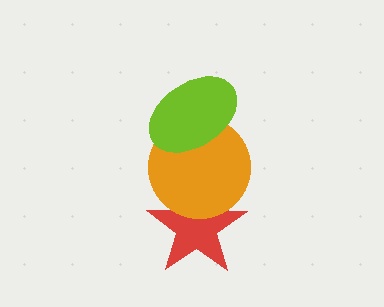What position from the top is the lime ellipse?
The lime ellipse is 1st from the top.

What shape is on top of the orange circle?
The lime ellipse is on top of the orange circle.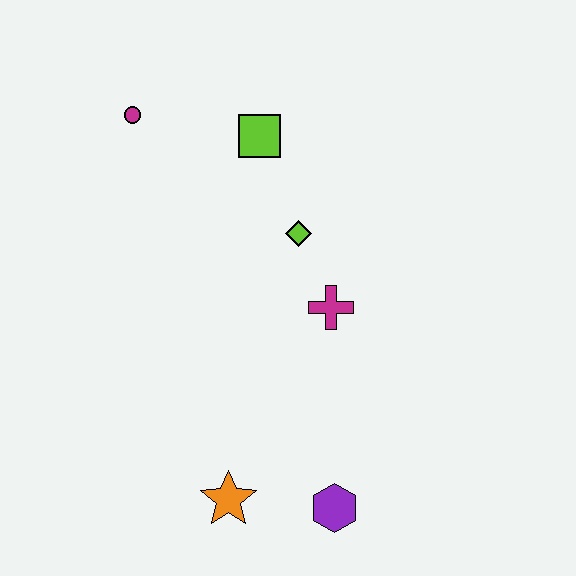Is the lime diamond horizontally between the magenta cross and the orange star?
Yes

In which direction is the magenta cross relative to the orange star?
The magenta cross is above the orange star.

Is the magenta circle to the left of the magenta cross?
Yes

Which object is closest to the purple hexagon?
The orange star is closest to the purple hexagon.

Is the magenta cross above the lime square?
No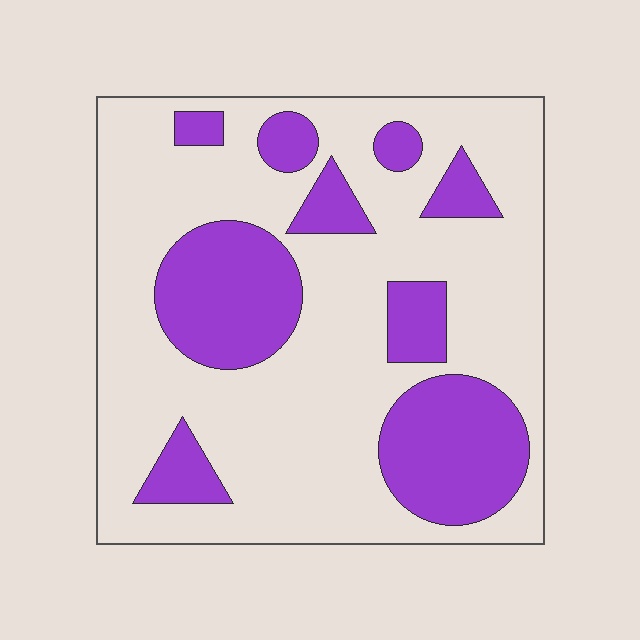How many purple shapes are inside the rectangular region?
9.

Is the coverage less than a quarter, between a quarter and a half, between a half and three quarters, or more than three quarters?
Between a quarter and a half.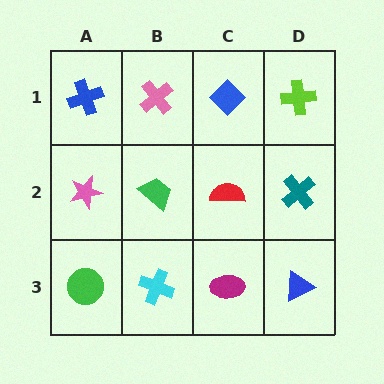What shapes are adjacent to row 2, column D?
A lime cross (row 1, column D), a blue triangle (row 3, column D), a red semicircle (row 2, column C).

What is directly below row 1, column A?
A pink star.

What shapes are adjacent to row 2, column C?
A blue diamond (row 1, column C), a magenta ellipse (row 3, column C), a green trapezoid (row 2, column B), a teal cross (row 2, column D).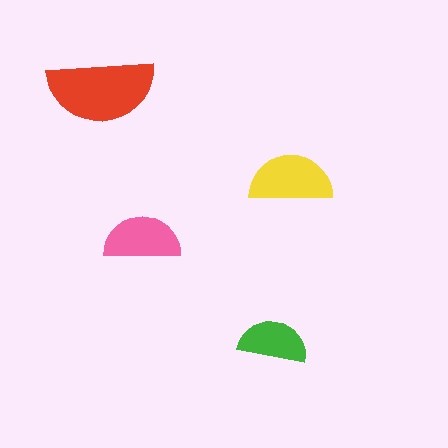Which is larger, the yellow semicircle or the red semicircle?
The red one.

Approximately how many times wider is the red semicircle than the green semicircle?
About 1.5 times wider.